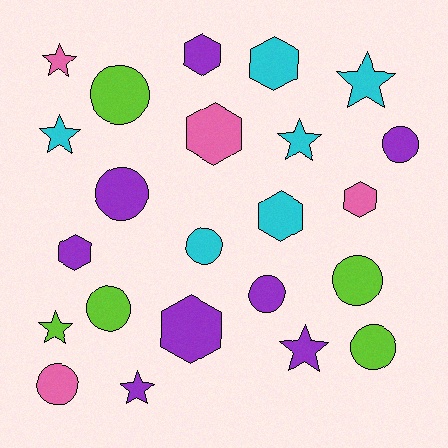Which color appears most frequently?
Purple, with 8 objects.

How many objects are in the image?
There are 23 objects.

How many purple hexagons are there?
There are 3 purple hexagons.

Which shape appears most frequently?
Circle, with 9 objects.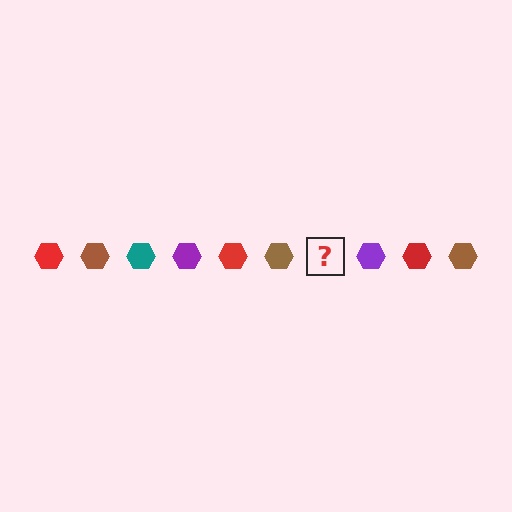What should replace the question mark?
The question mark should be replaced with a teal hexagon.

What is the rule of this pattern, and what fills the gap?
The rule is that the pattern cycles through red, brown, teal, purple hexagons. The gap should be filled with a teal hexagon.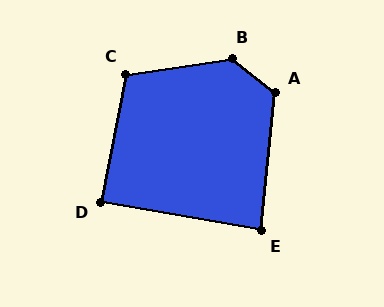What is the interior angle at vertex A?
Approximately 123 degrees (obtuse).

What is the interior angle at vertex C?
Approximately 109 degrees (obtuse).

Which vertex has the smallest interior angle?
E, at approximately 86 degrees.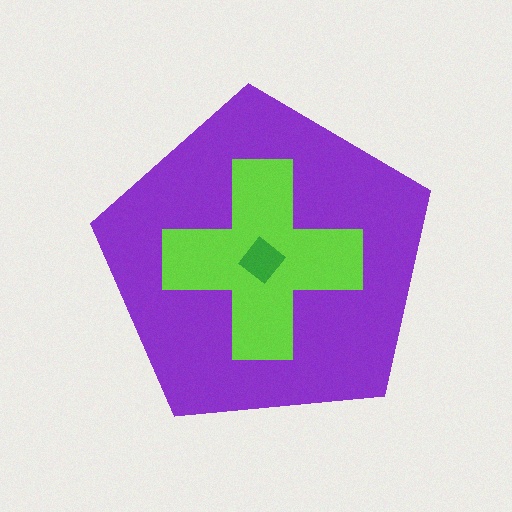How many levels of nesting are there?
3.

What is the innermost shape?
The green diamond.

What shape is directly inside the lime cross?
The green diamond.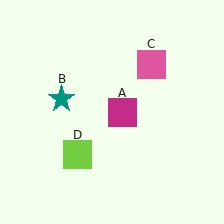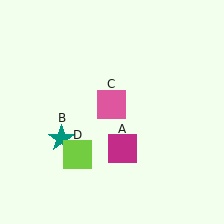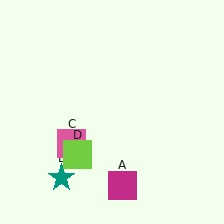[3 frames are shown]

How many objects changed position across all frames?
3 objects changed position: magenta square (object A), teal star (object B), pink square (object C).